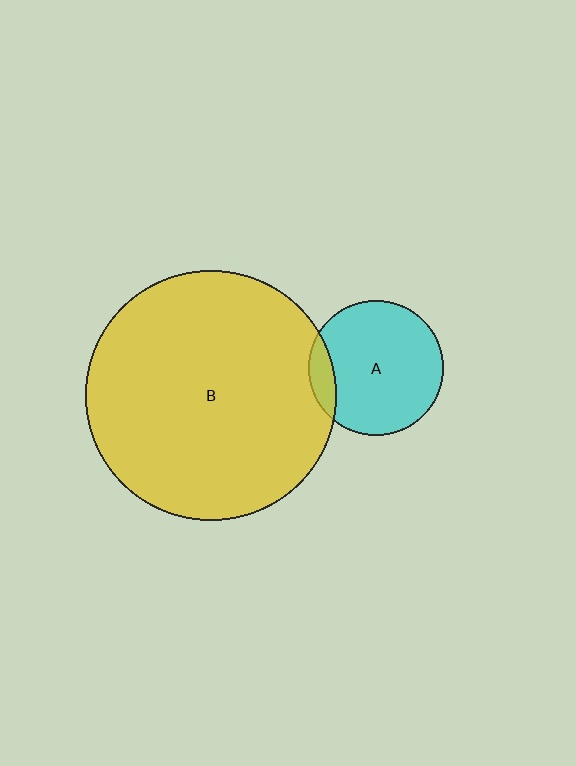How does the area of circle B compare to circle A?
Approximately 3.4 times.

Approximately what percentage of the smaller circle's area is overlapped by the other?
Approximately 10%.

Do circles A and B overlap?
Yes.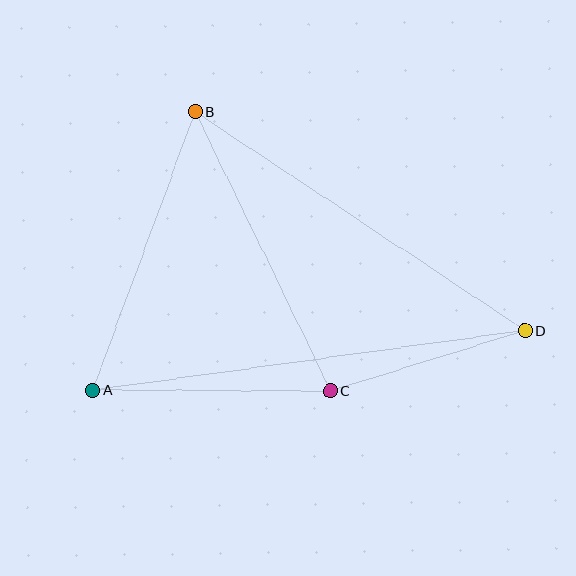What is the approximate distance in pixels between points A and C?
The distance between A and C is approximately 237 pixels.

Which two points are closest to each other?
Points C and D are closest to each other.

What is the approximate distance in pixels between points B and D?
The distance between B and D is approximately 396 pixels.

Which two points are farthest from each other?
Points A and D are farthest from each other.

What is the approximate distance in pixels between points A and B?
The distance between A and B is approximately 297 pixels.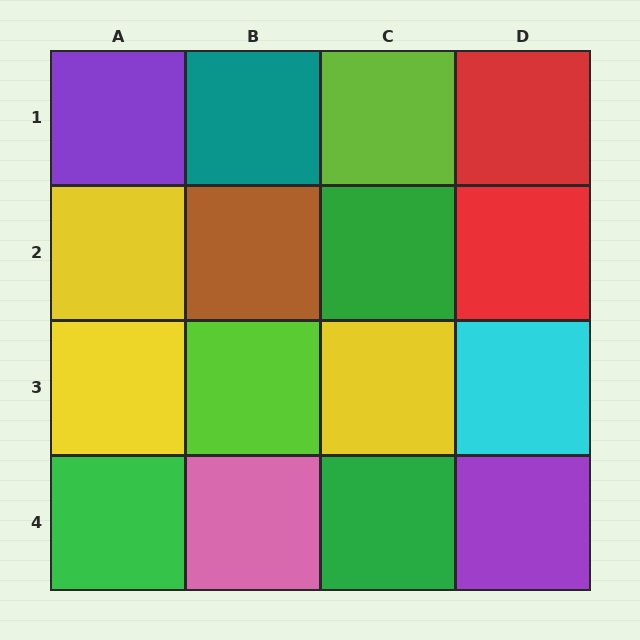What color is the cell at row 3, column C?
Yellow.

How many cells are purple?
2 cells are purple.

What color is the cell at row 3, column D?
Cyan.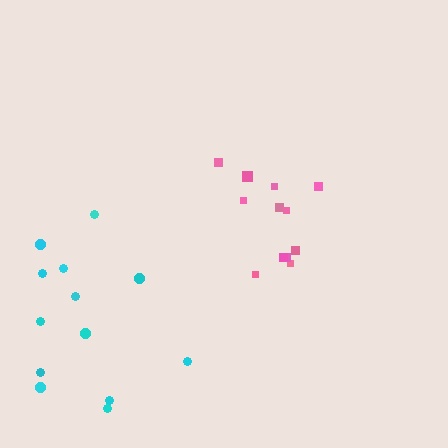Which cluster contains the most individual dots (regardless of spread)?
Cyan (13).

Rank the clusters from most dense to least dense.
pink, cyan.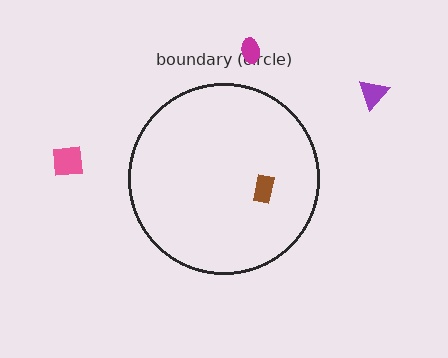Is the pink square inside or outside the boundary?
Outside.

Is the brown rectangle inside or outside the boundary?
Inside.